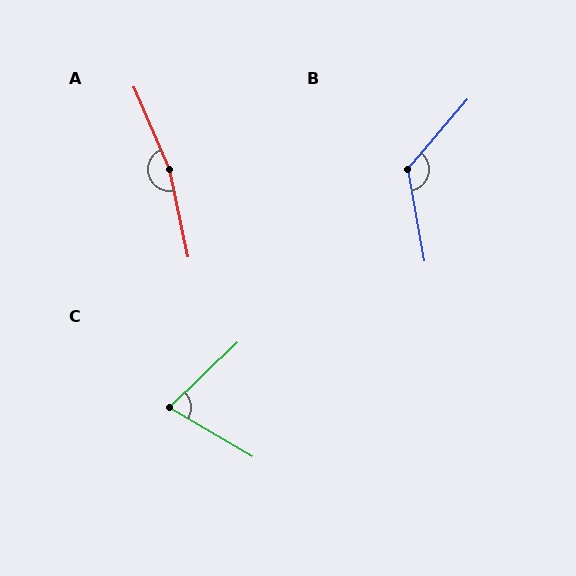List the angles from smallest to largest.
C (74°), B (129°), A (169°).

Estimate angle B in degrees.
Approximately 129 degrees.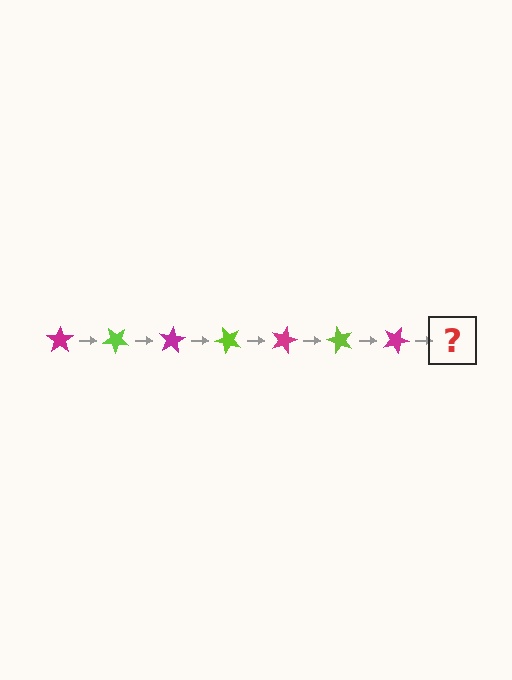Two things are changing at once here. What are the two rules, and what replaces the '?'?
The two rules are that it rotates 40 degrees each step and the color cycles through magenta and lime. The '?' should be a lime star, rotated 280 degrees from the start.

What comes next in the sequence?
The next element should be a lime star, rotated 280 degrees from the start.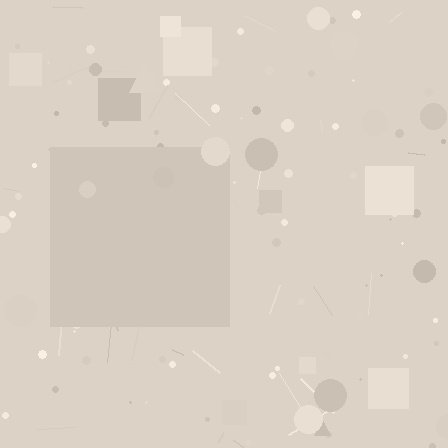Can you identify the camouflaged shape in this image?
The camouflaged shape is a square.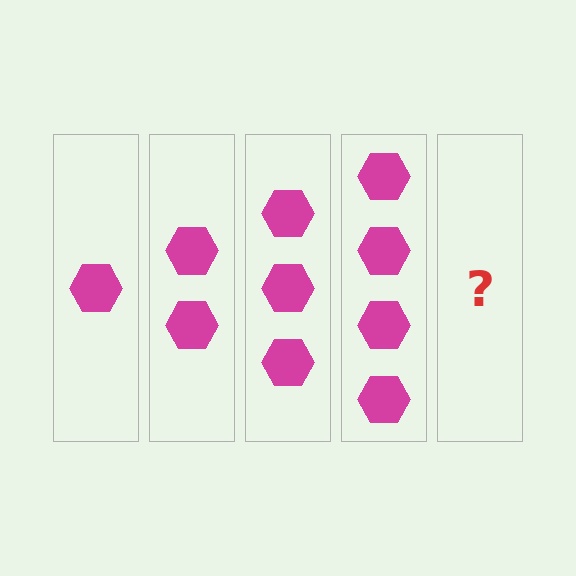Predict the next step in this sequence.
The next step is 5 hexagons.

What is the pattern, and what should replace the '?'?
The pattern is that each step adds one more hexagon. The '?' should be 5 hexagons.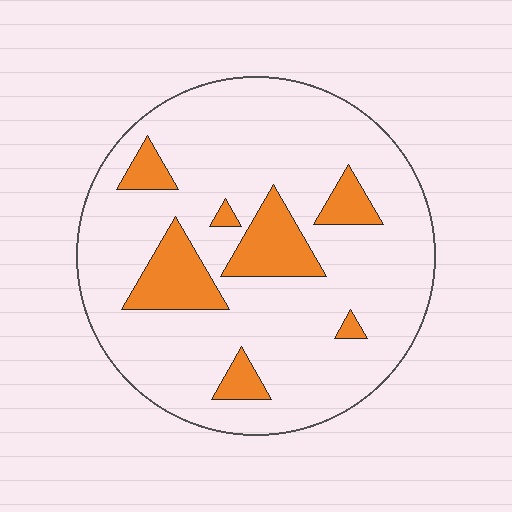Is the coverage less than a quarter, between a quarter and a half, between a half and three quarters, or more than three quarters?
Less than a quarter.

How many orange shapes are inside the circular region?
7.